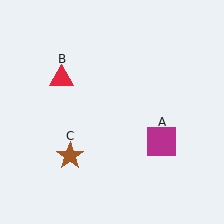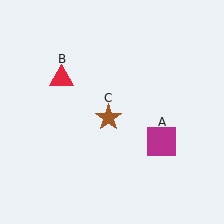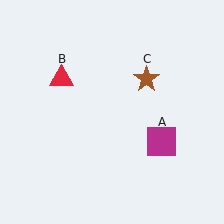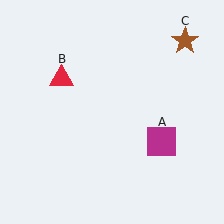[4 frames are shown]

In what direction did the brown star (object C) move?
The brown star (object C) moved up and to the right.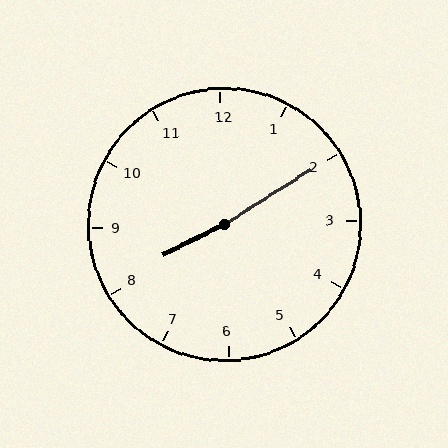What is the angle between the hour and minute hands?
Approximately 175 degrees.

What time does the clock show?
8:10.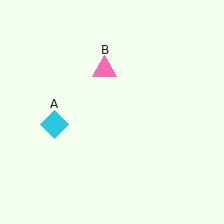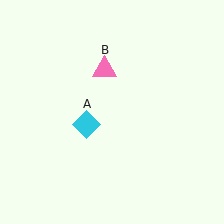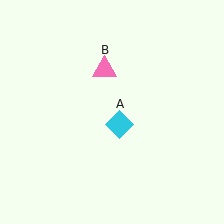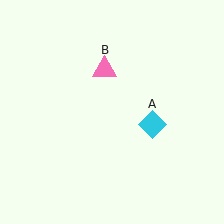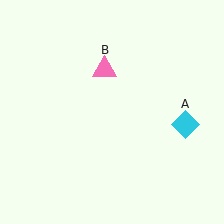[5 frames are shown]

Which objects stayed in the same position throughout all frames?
Pink triangle (object B) remained stationary.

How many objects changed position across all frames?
1 object changed position: cyan diamond (object A).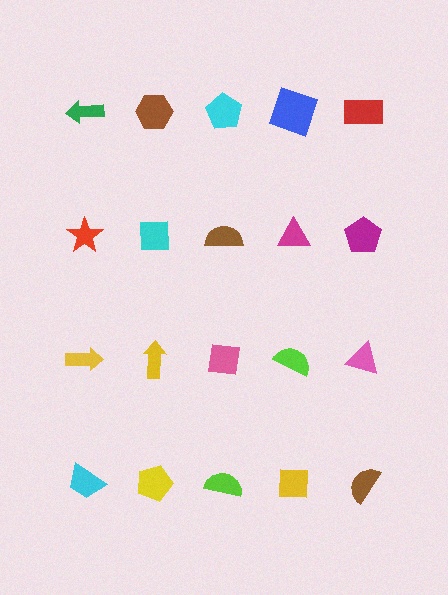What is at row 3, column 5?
A pink triangle.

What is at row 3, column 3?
A pink square.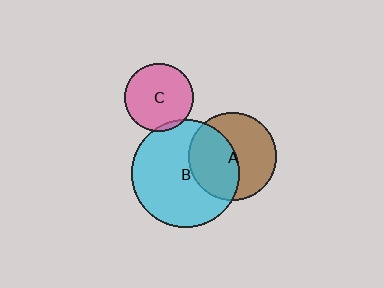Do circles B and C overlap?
Yes.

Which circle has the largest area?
Circle B (cyan).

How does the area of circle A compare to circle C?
Approximately 1.6 times.